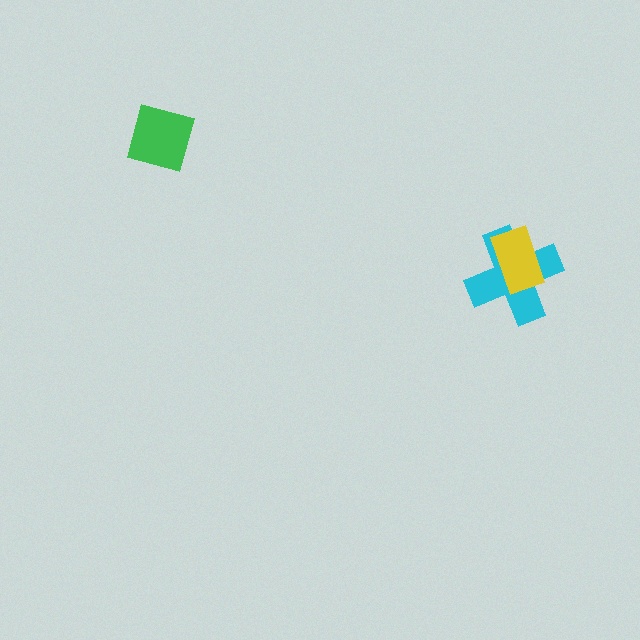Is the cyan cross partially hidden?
Yes, it is partially covered by another shape.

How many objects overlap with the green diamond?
0 objects overlap with the green diamond.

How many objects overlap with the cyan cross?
1 object overlaps with the cyan cross.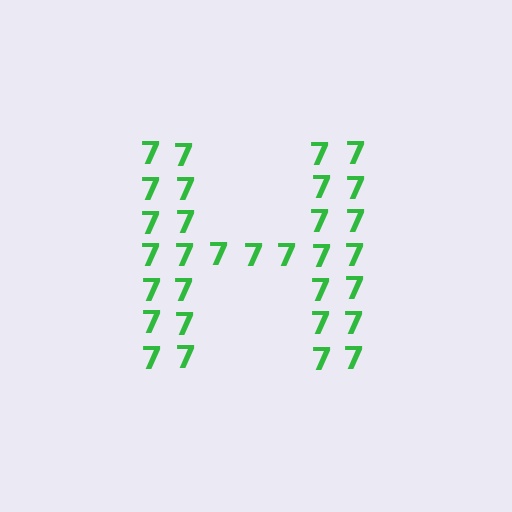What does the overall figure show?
The overall figure shows the letter H.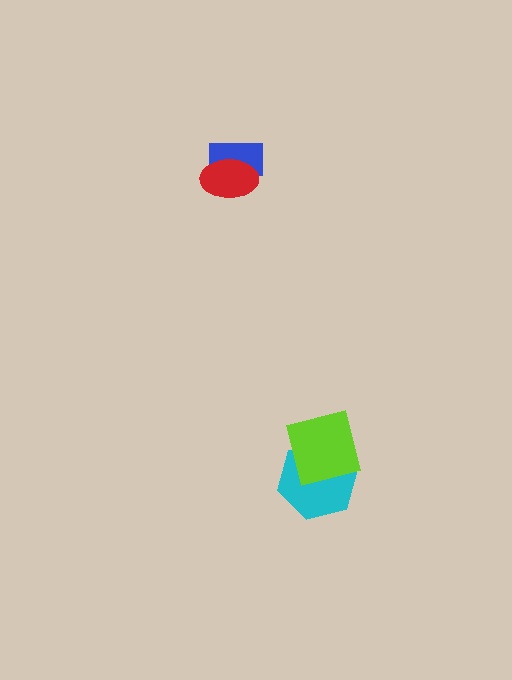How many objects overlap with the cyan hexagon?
1 object overlaps with the cyan hexagon.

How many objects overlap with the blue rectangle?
1 object overlaps with the blue rectangle.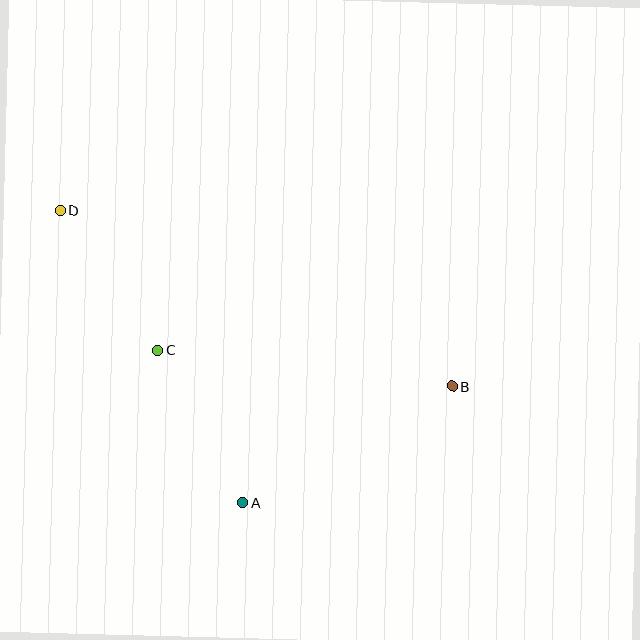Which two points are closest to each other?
Points C and D are closest to each other.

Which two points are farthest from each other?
Points B and D are farthest from each other.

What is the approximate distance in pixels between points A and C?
The distance between A and C is approximately 175 pixels.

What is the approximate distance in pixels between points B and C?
The distance between B and C is approximately 297 pixels.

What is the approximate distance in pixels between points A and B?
The distance between A and B is approximately 240 pixels.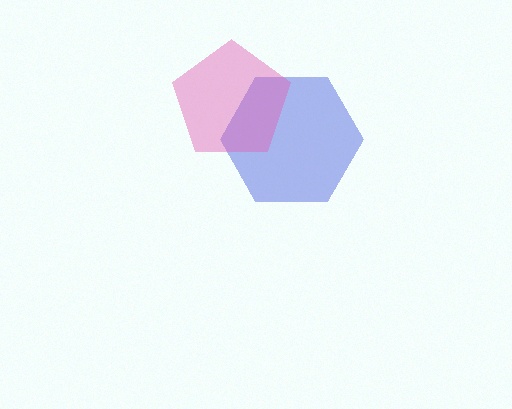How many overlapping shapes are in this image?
There are 2 overlapping shapes in the image.